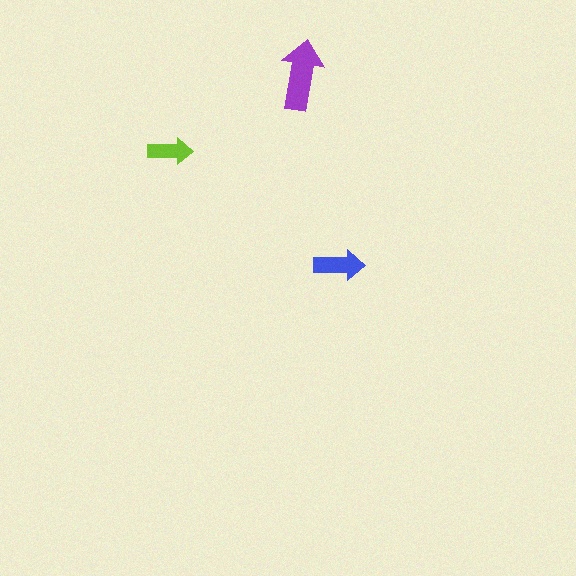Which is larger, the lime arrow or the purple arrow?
The purple one.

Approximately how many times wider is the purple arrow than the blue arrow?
About 1.5 times wider.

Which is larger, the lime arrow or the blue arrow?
The blue one.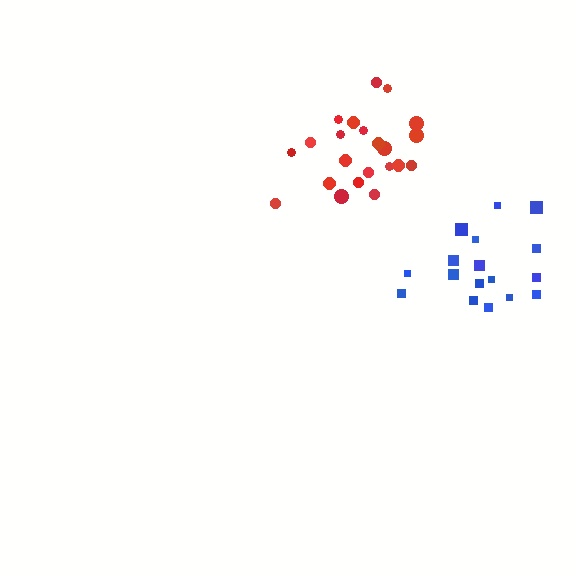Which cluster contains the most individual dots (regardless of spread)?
Red (23).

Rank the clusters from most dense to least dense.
red, blue.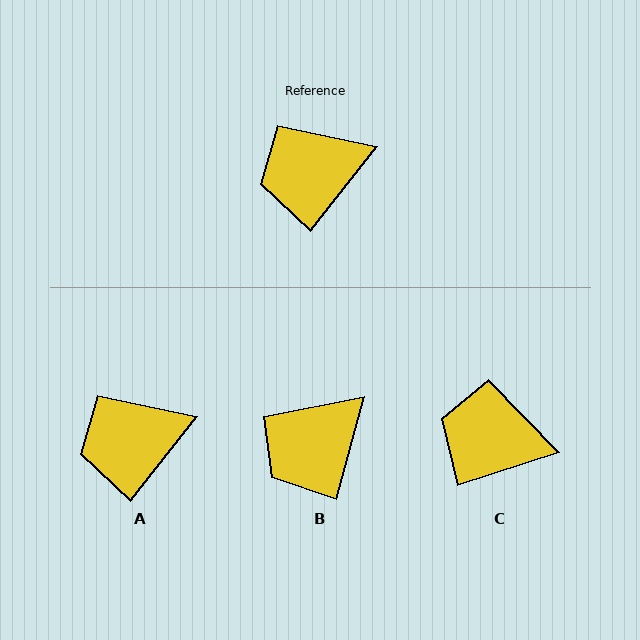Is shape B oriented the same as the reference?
No, it is off by about 23 degrees.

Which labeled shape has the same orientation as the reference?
A.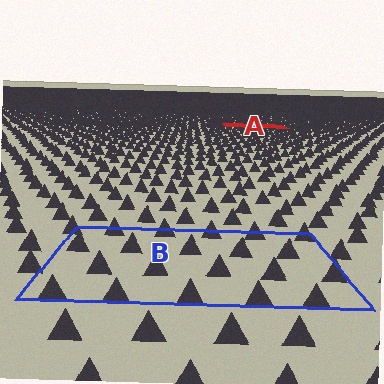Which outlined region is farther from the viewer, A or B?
Region A is farther from the viewer — the texture elements inside it appear smaller and more densely packed.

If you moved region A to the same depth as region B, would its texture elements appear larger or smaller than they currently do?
They would appear larger. At a closer depth, the same texture elements are projected at a bigger on-screen size.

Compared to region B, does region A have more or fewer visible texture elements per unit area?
Region A has more texture elements per unit area — they are packed more densely because it is farther away.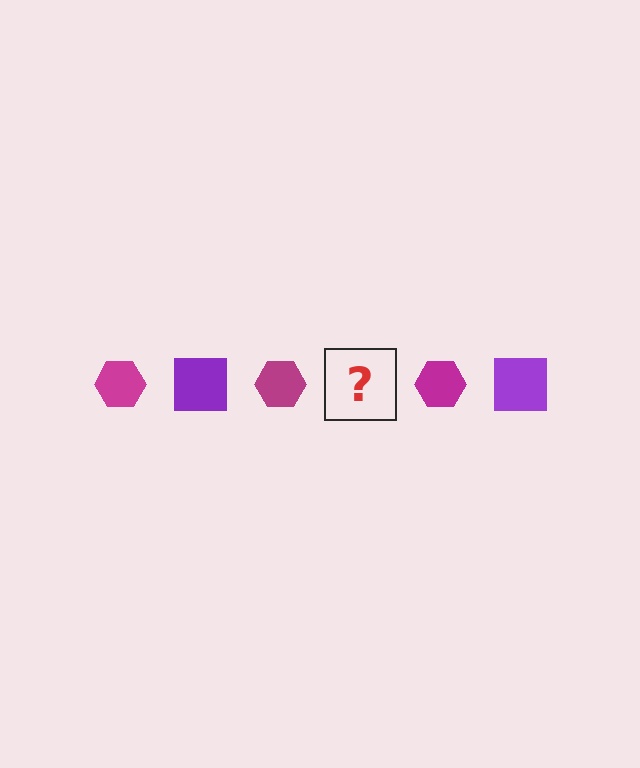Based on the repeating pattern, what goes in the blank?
The blank should be a purple square.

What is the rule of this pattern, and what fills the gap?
The rule is that the pattern alternates between magenta hexagon and purple square. The gap should be filled with a purple square.